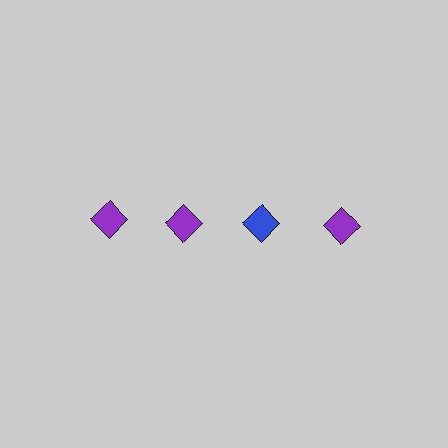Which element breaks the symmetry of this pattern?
The blue diamond in the top row, center column breaks the symmetry. All other shapes are purple diamonds.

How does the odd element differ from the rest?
It has a different color: blue instead of purple.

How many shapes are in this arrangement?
There are 4 shapes arranged in a grid pattern.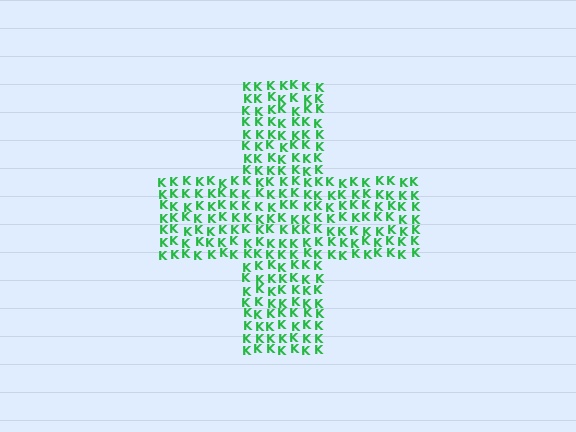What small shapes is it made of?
It is made of small letter K's.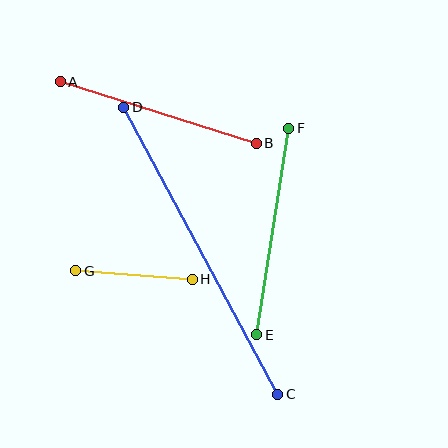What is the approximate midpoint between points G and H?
The midpoint is at approximately (134, 275) pixels.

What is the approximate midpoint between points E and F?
The midpoint is at approximately (273, 231) pixels.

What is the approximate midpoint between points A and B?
The midpoint is at approximately (158, 112) pixels.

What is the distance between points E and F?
The distance is approximately 209 pixels.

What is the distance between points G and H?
The distance is approximately 117 pixels.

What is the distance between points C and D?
The distance is approximately 326 pixels.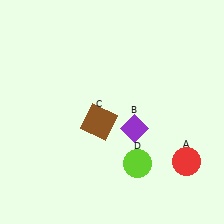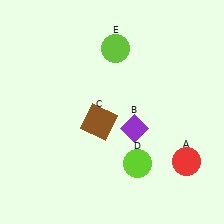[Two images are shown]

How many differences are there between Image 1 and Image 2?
There is 1 difference between the two images.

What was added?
A lime circle (E) was added in Image 2.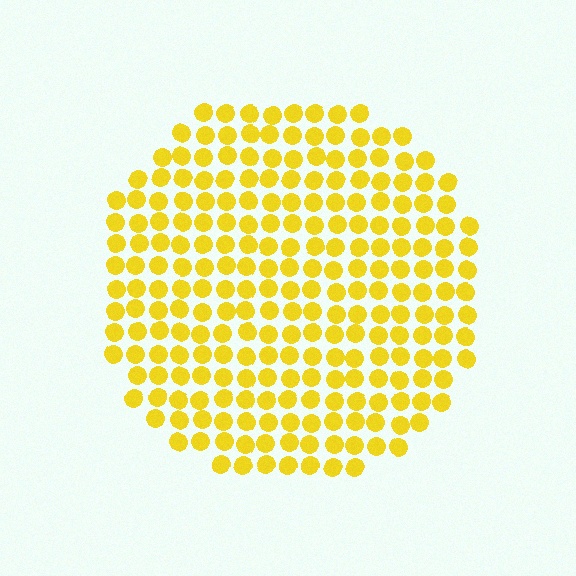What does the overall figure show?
The overall figure shows a circle.